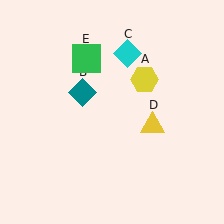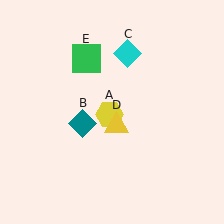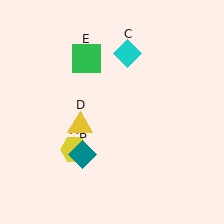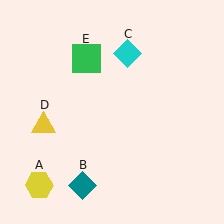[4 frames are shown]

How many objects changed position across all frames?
3 objects changed position: yellow hexagon (object A), teal diamond (object B), yellow triangle (object D).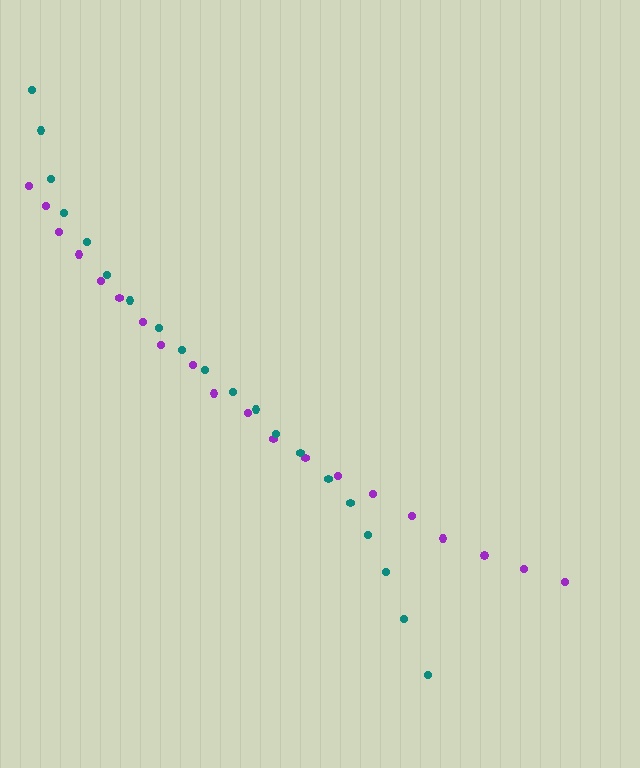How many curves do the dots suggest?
There are 2 distinct paths.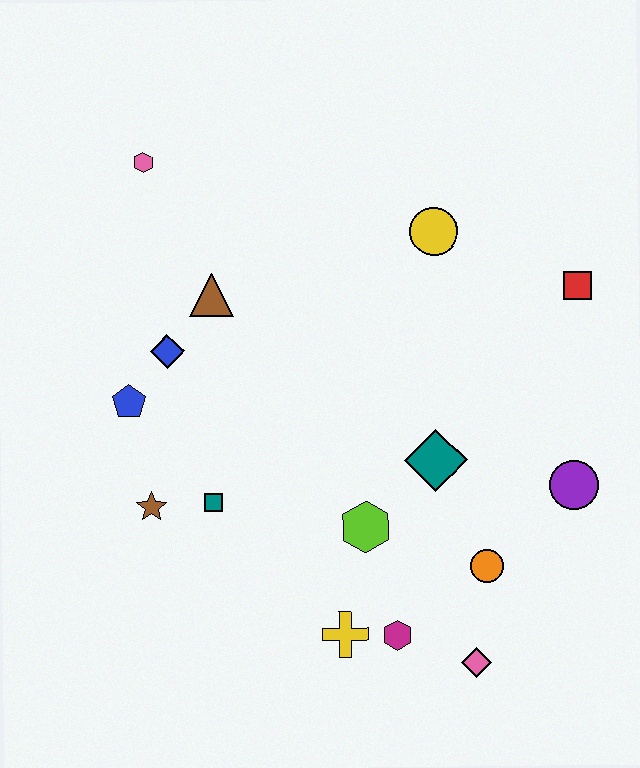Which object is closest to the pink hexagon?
The brown triangle is closest to the pink hexagon.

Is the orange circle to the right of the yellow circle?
Yes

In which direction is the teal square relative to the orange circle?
The teal square is to the left of the orange circle.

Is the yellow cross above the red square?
No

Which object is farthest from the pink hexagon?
The pink diamond is farthest from the pink hexagon.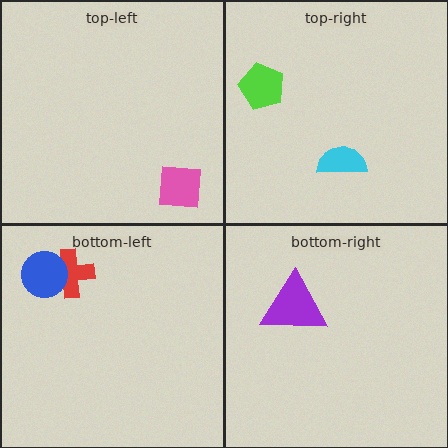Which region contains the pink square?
The top-left region.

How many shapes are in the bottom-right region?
1.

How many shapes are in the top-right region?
2.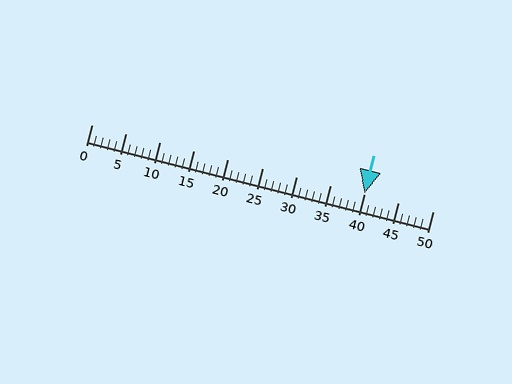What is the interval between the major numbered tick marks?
The major tick marks are spaced 5 units apart.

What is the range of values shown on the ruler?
The ruler shows values from 0 to 50.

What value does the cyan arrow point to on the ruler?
The cyan arrow points to approximately 40.